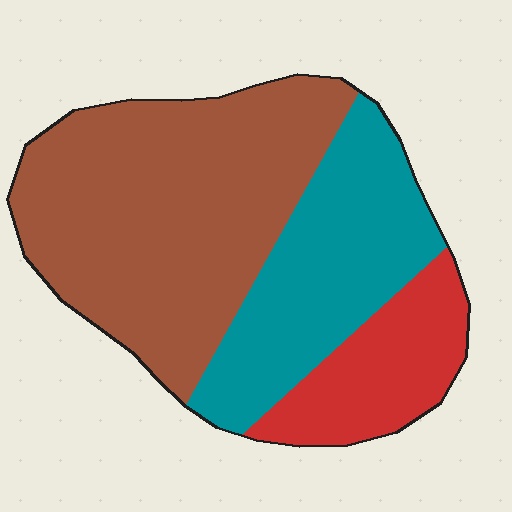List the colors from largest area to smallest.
From largest to smallest: brown, teal, red.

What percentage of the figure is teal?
Teal takes up between a quarter and a half of the figure.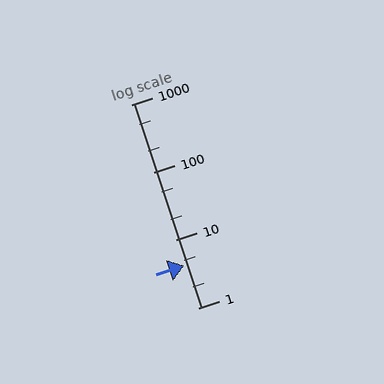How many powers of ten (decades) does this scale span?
The scale spans 3 decades, from 1 to 1000.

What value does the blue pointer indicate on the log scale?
The pointer indicates approximately 4.2.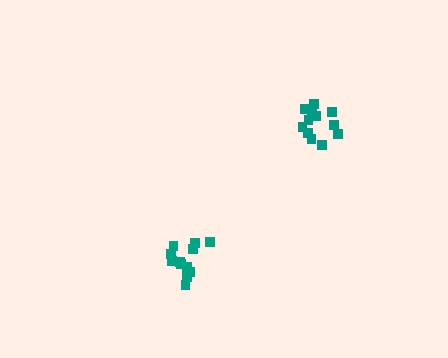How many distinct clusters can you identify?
There are 2 distinct clusters.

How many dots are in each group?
Group 1: 13 dots, Group 2: 12 dots (25 total).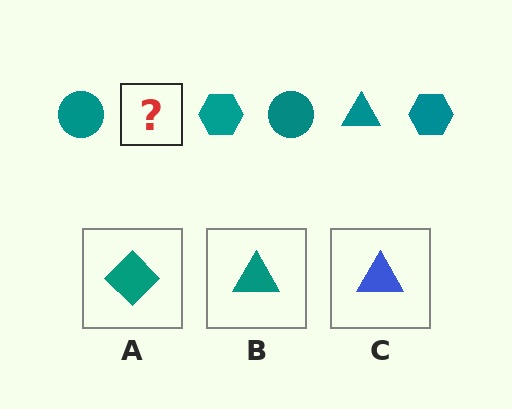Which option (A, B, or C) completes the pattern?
B.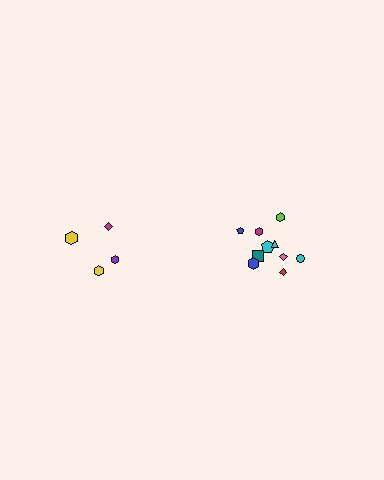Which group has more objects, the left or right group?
The right group.